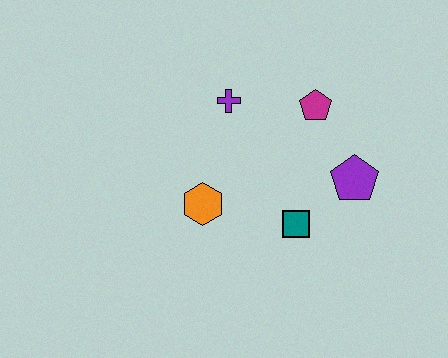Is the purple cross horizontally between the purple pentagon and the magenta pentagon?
No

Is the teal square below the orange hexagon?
Yes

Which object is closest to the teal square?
The purple pentagon is closest to the teal square.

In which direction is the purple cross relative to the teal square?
The purple cross is above the teal square.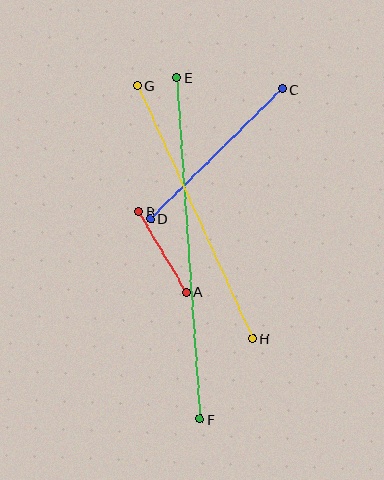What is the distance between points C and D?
The distance is approximately 185 pixels.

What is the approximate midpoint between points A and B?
The midpoint is at approximately (163, 252) pixels.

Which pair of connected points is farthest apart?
Points E and F are farthest apart.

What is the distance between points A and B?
The distance is approximately 93 pixels.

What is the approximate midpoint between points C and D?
The midpoint is at approximately (216, 154) pixels.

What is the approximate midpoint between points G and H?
The midpoint is at approximately (195, 212) pixels.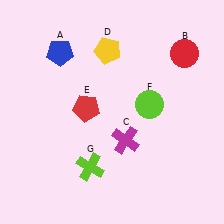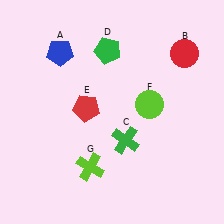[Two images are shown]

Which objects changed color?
C changed from magenta to green. D changed from yellow to green.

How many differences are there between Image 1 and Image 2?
There are 2 differences between the two images.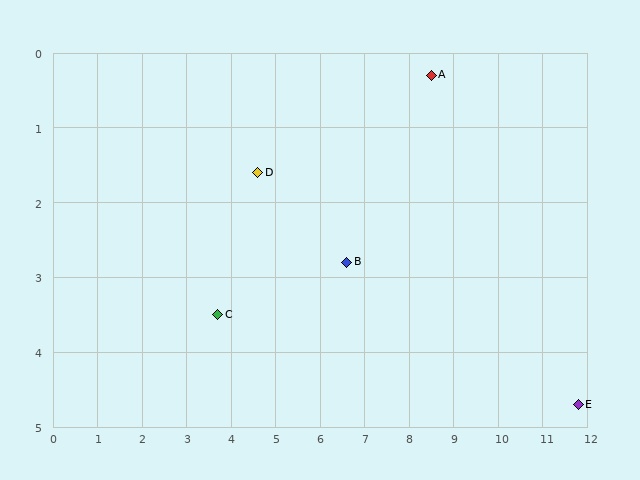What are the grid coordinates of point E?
Point E is at approximately (11.8, 4.7).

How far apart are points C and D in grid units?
Points C and D are about 2.1 grid units apart.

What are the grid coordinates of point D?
Point D is at approximately (4.6, 1.6).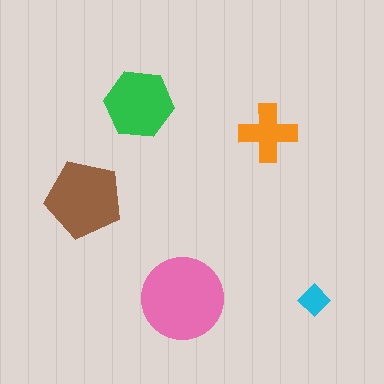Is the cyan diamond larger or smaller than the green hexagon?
Smaller.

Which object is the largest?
The pink circle.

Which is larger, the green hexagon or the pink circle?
The pink circle.